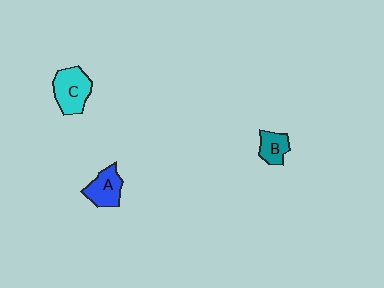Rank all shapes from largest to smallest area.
From largest to smallest: C (cyan), A (blue), B (teal).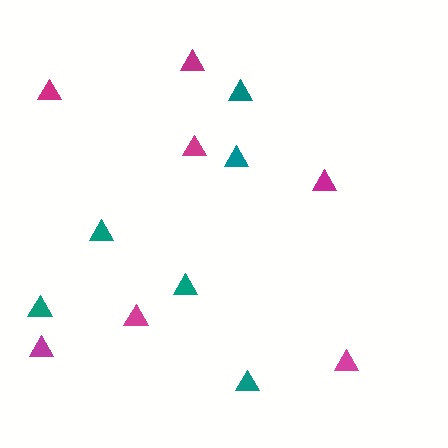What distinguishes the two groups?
There are 2 groups: one group of teal triangles (6) and one group of magenta triangles (7).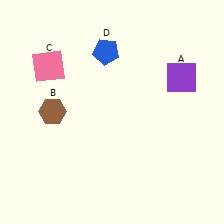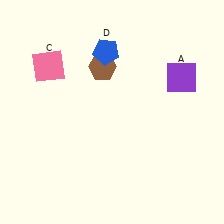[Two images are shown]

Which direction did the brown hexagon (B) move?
The brown hexagon (B) moved right.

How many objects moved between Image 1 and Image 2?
1 object moved between the two images.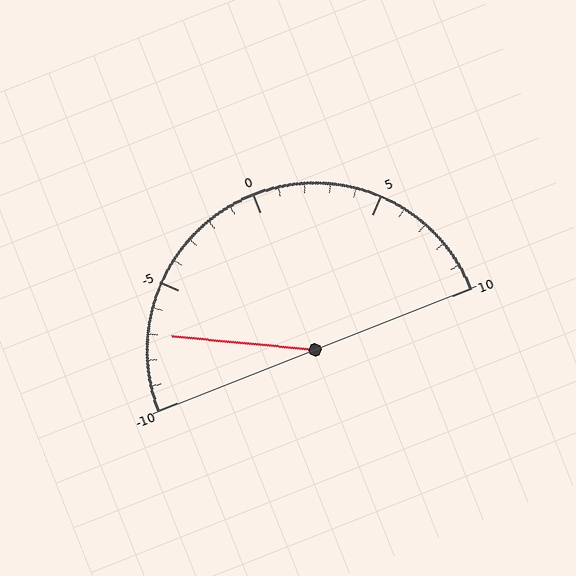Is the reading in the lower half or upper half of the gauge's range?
The reading is in the lower half of the range (-10 to 10).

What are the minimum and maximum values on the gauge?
The gauge ranges from -10 to 10.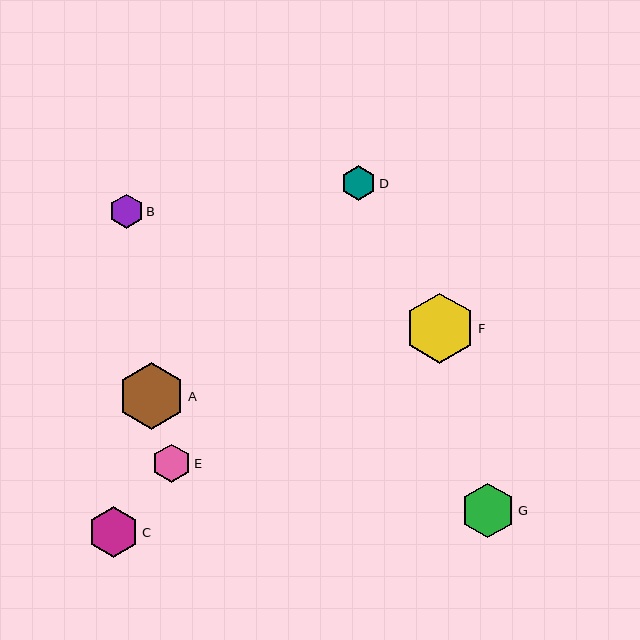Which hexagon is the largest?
Hexagon F is the largest with a size of approximately 70 pixels.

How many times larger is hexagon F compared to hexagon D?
Hexagon F is approximately 2.0 times the size of hexagon D.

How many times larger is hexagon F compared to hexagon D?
Hexagon F is approximately 2.0 times the size of hexagon D.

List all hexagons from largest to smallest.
From largest to smallest: F, A, G, C, E, D, B.